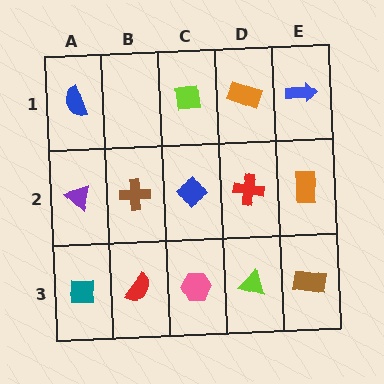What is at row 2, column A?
A purple triangle.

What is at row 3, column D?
A lime triangle.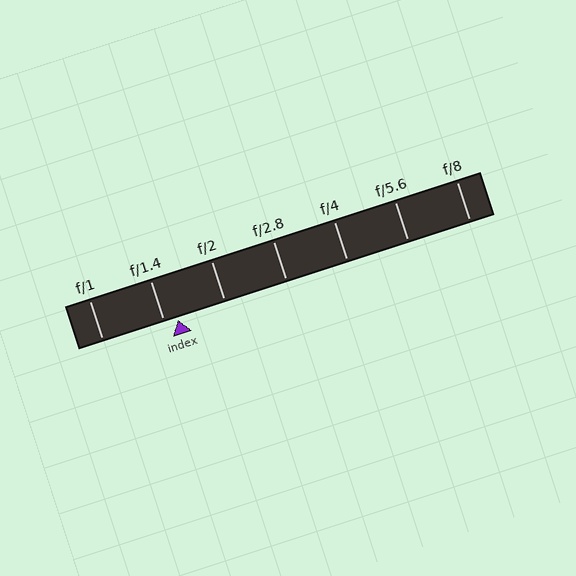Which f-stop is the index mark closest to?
The index mark is closest to f/1.4.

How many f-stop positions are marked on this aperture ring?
There are 7 f-stop positions marked.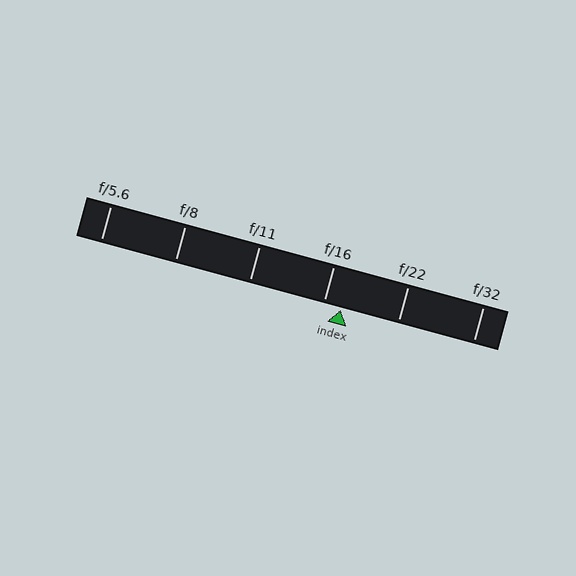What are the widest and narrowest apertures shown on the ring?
The widest aperture shown is f/5.6 and the narrowest is f/32.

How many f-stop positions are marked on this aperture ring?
There are 6 f-stop positions marked.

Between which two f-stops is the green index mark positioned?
The index mark is between f/16 and f/22.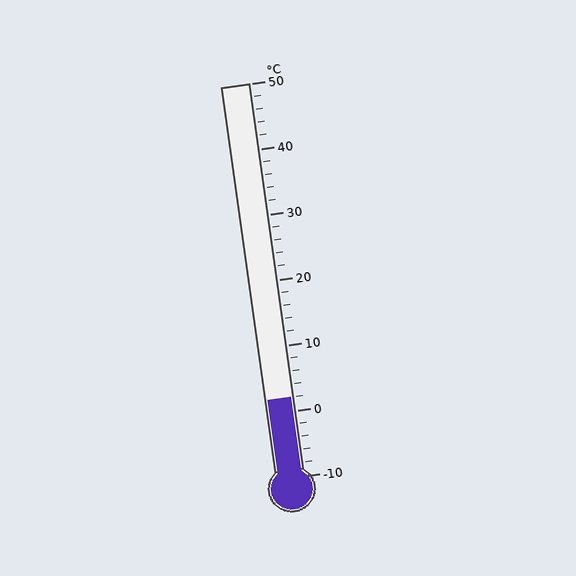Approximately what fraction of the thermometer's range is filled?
The thermometer is filled to approximately 20% of its range.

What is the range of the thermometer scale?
The thermometer scale ranges from -10°C to 50°C.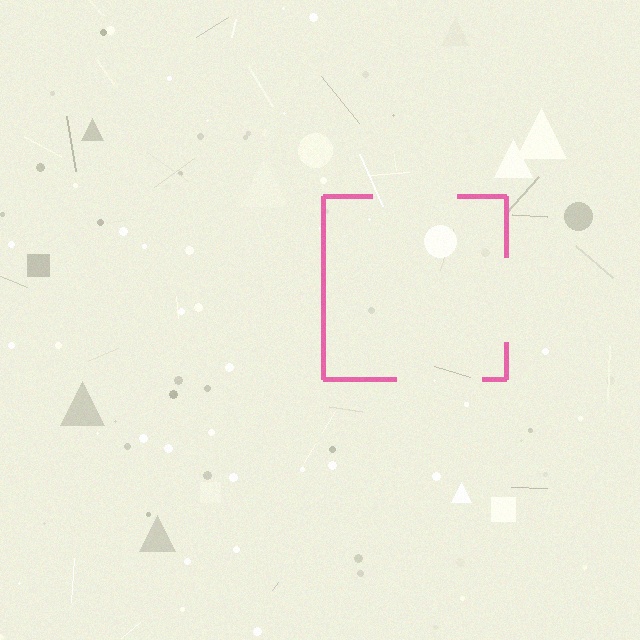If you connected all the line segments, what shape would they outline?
They would outline a square.